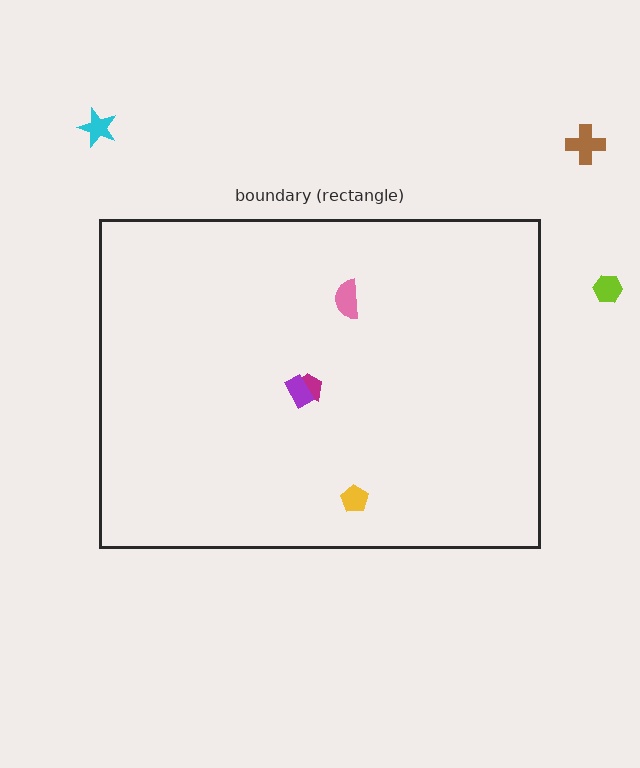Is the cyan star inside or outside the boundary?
Outside.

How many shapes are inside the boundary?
4 inside, 3 outside.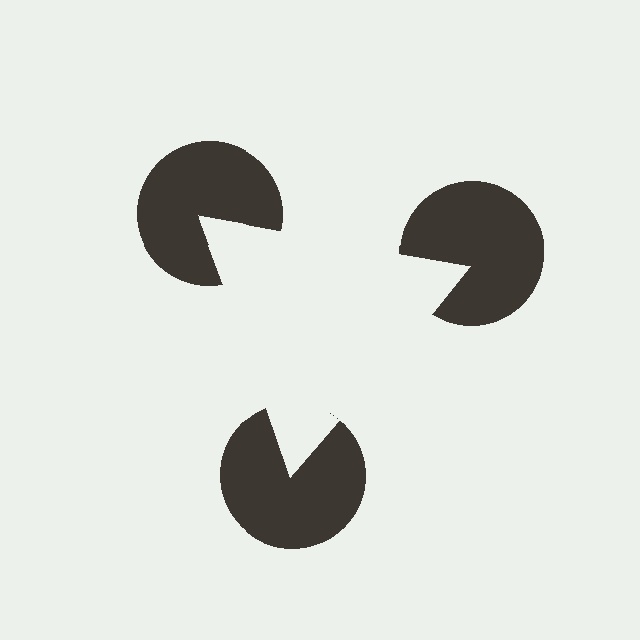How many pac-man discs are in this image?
There are 3 — one at each vertex of the illusory triangle.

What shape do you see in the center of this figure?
An illusory triangle — its edges are inferred from the aligned wedge cuts in the pac-man discs, not physically drawn.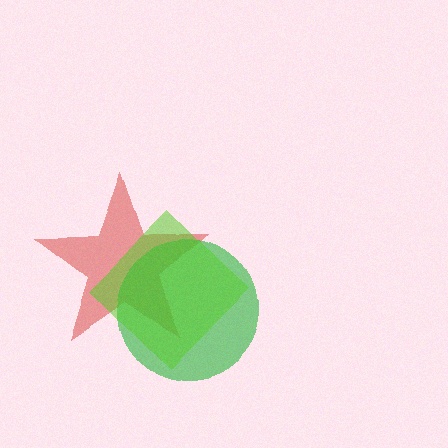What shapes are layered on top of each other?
The layered shapes are: a red star, a green circle, a lime diamond.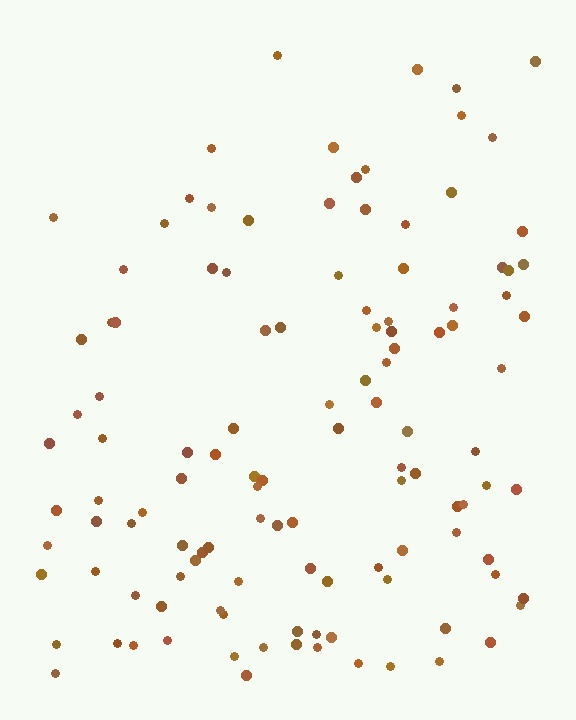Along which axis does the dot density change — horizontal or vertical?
Vertical.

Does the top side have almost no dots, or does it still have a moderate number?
Still a moderate number, just noticeably fewer than the bottom.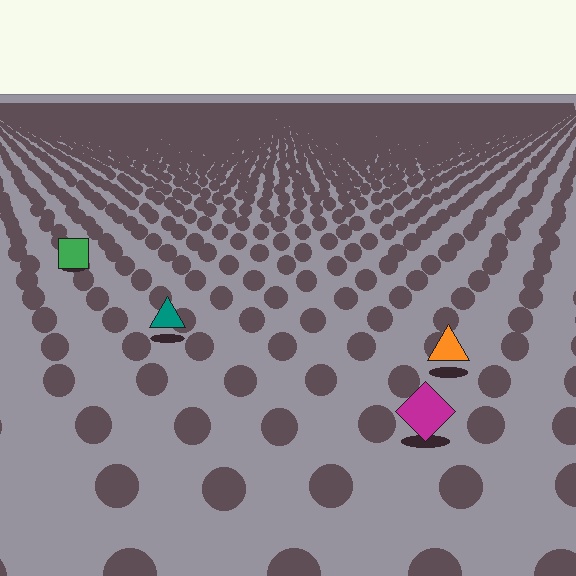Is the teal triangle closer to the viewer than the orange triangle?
No. The orange triangle is closer — you can tell from the texture gradient: the ground texture is coarser near it.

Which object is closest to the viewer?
The magenta diamond is closest. The texture marks near it are larger and more spread out.